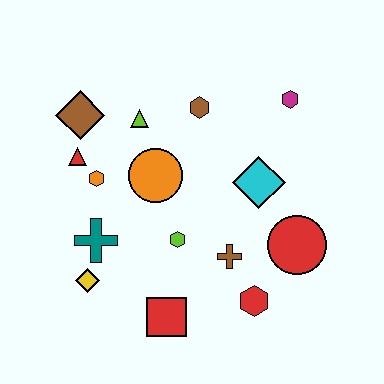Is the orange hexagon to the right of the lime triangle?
No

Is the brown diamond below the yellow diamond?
No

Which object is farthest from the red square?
The magenta hexagon is farthest from the red square.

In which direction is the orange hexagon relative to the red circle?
The orange hexagon is to the left of the red circle.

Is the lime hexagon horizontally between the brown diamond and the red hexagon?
Yes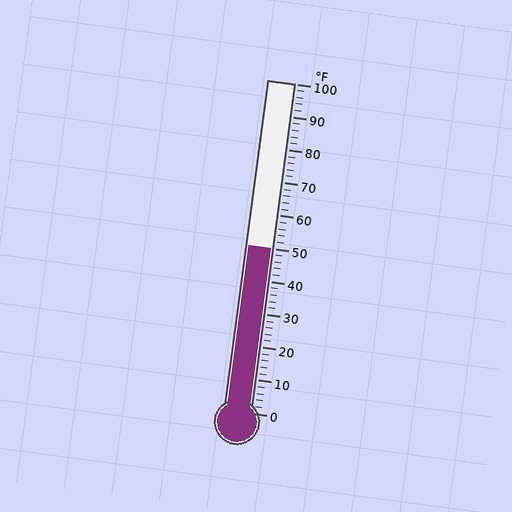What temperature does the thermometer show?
The thermometer shows approximately 50°F.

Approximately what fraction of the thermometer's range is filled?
The thermometer is filled to approximately 50% of its range.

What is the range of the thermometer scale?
The thermometer scale ranges from 0°F to 100°F.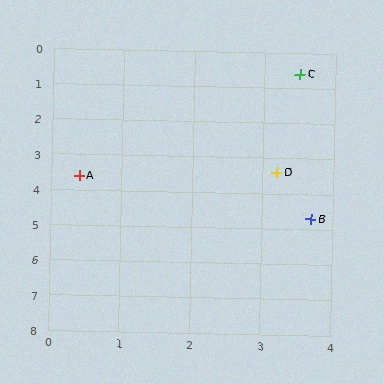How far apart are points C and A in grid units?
Points C and A are about 4.3 grid units apart.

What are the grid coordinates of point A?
Point A is at approximately (0.4, 3.6).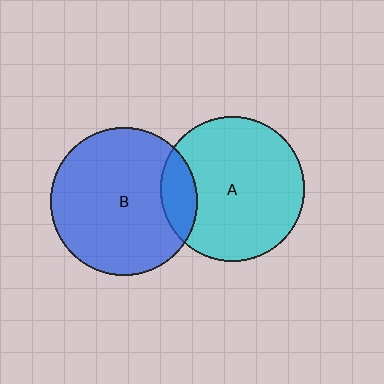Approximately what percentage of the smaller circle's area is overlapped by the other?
Approximately 15%.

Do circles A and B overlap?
Yes.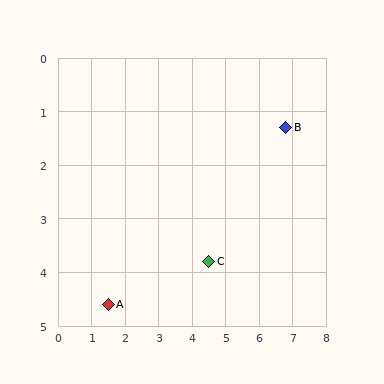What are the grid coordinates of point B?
Point B is at approximately (6.8, 1.3).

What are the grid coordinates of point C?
Point C is at approximately (4.5, 3.8).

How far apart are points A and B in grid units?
Points A and B are about 6.2 grid units apart.